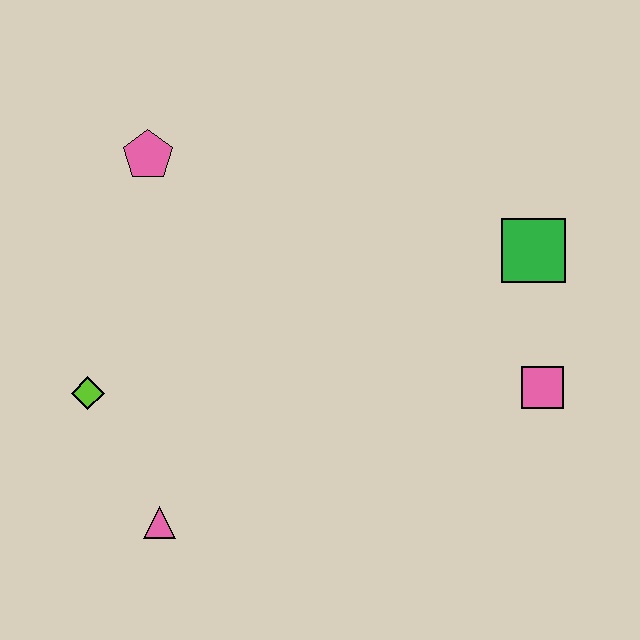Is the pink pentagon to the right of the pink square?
No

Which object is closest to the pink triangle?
The lime diamond is closest to the pink triangle.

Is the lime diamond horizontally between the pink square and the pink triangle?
No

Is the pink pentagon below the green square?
No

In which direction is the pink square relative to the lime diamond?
The pink square is to the right of the lime diamond.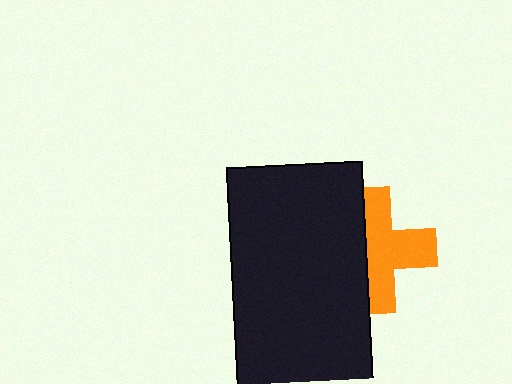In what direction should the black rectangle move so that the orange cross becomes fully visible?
The black rectangle should move left. That is the shortest direction to clear the overlap and leave the orange cross fully visible.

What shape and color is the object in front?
The object in front is a black rectangle.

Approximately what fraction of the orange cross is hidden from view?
Roughly 39% of the orange cross is hidden behind the black rectangle.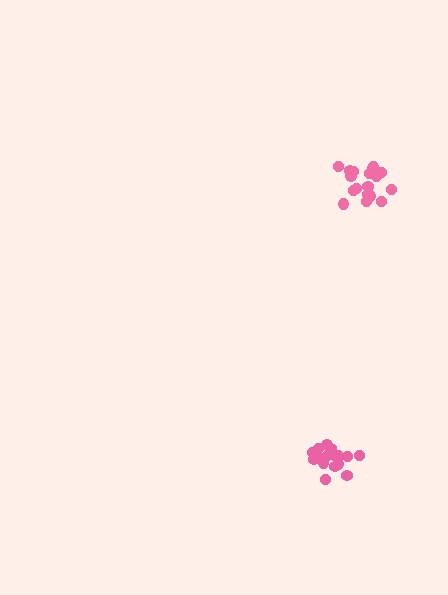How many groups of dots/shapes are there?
There are 2 groups.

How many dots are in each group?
Group 1: 19 dots, Group 2: 17 dots (36 total).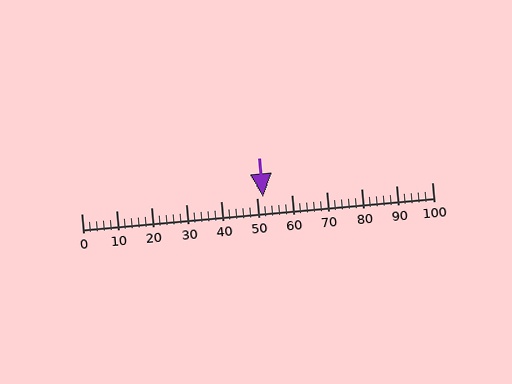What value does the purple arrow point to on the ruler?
The purple arrow points to approximately 52.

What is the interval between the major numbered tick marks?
The major tick marks are spaced 10 units apart.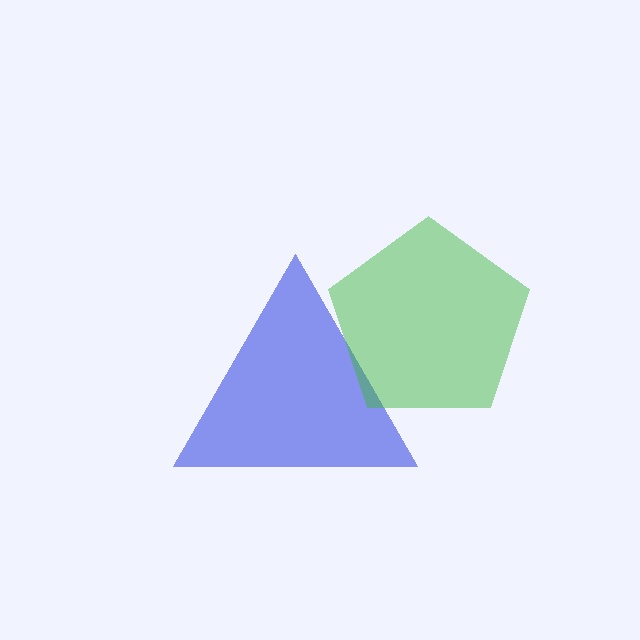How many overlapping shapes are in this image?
There are 2 overlapping shapes in the image.